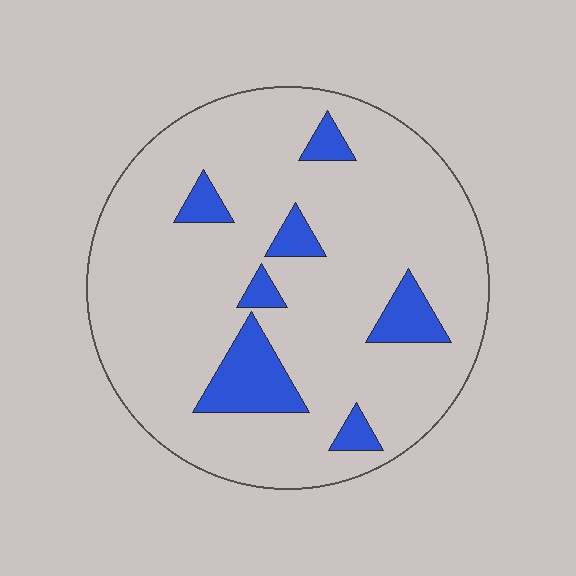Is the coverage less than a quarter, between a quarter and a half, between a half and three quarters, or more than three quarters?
Less than a quarter.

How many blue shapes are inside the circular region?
7.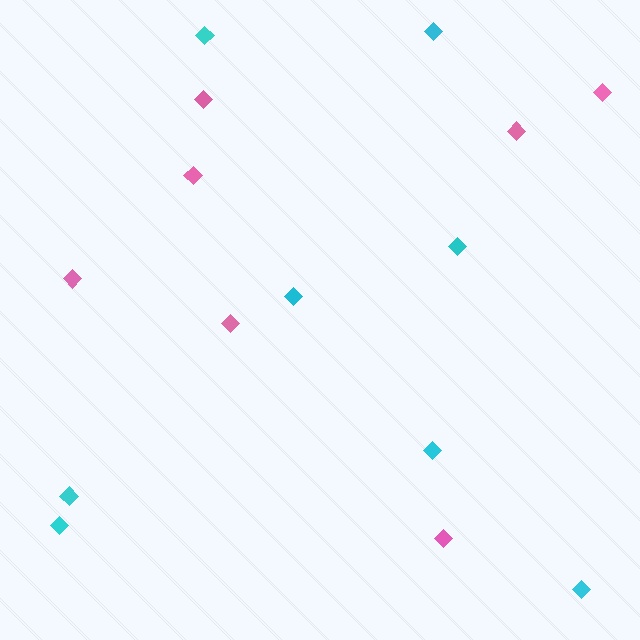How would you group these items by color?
There are 2 groups: one group of cyan diamonds (8) and one group of pink diamonds (7).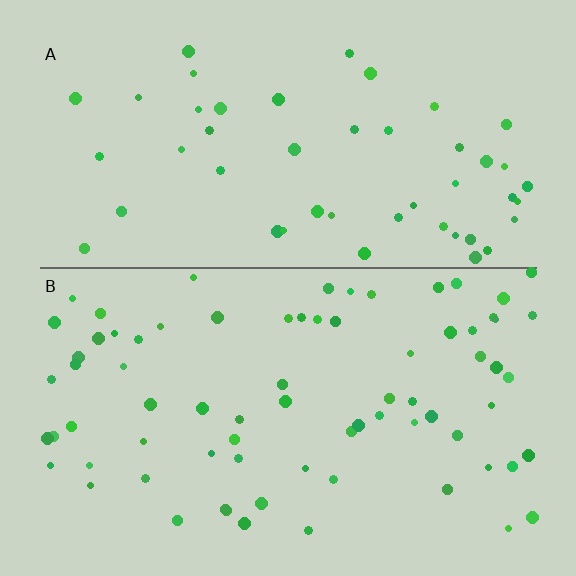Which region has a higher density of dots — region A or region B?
B (the bottom).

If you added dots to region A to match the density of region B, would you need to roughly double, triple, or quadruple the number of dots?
Approximately double.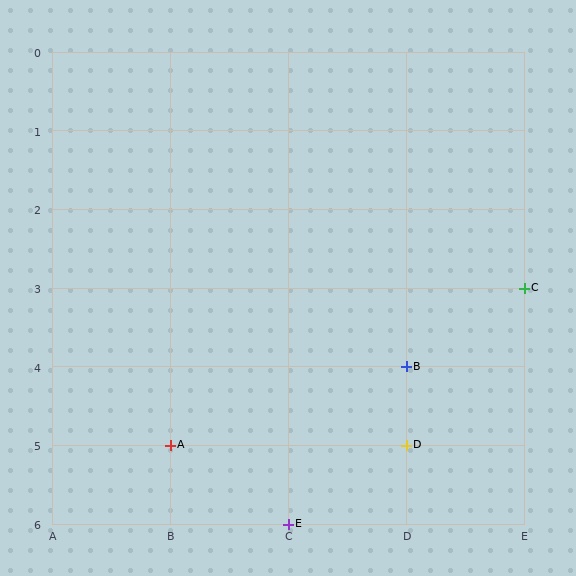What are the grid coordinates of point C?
Point C is at grid coordinates (E, 3).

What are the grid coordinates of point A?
Point A is at grid coordinates (B, 5).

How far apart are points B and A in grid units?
Points B and A are 2 columns and 1 row apart (about 2.2 grid units diagonally).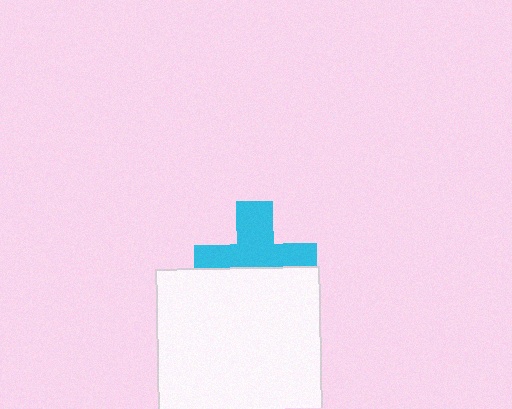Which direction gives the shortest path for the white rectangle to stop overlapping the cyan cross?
Moving down gives the shortest separation.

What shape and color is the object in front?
The object in front is a white rectangle.